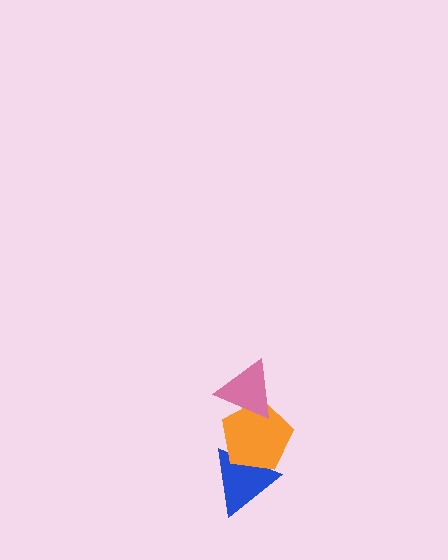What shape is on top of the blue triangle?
The orange pentagon is on top of the blue triangle.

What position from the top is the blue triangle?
The blue triangle is 3rd from the top.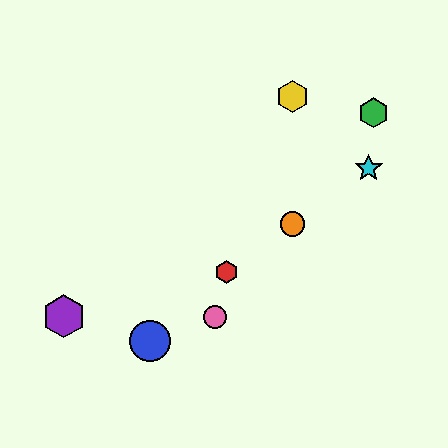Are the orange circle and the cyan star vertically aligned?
No, the orange circle is at x≈292 and the cyan star is at x≈369.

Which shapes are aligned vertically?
The yellow hexagon, the orange circle are aligned vertically.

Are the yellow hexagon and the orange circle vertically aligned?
Yes, both are at x≈292.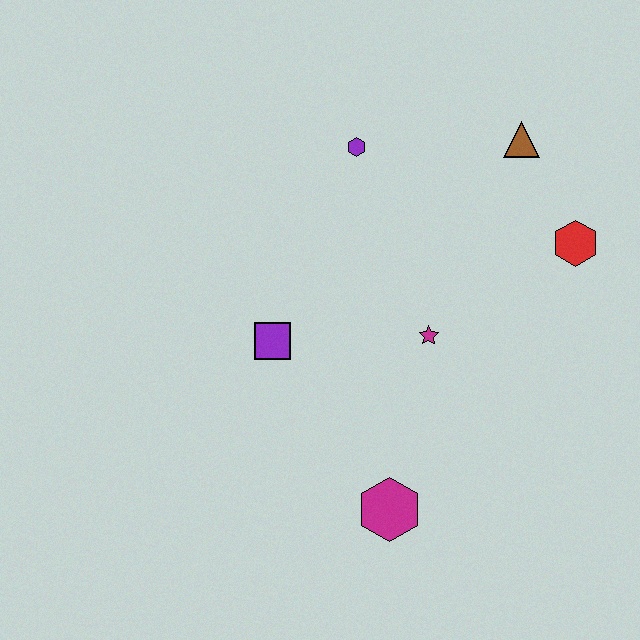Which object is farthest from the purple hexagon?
The magenta hexagon is farthest from the purple hexagon.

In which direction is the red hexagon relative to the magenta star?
The red hexagon is to the right of the magenta star.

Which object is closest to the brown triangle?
The red hexagon is closest to the brown triangle.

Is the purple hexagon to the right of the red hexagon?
No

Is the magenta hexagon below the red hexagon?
Yes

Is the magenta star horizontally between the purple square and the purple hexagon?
No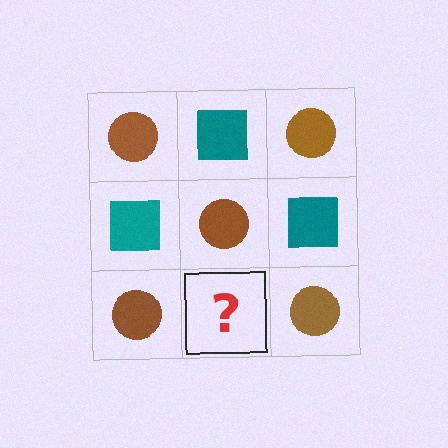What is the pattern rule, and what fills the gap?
The rule is that it alternates brown circle and teal square in a checkerboard pattern. The gap should be filled with a teal square.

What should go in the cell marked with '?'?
The missing cell should contain a teal square.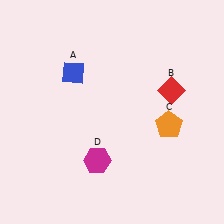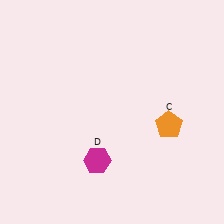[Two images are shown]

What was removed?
The blue diamond (A), the red diamond (B) were removed in Image 2.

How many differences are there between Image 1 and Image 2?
There are 2 differences between the two images.